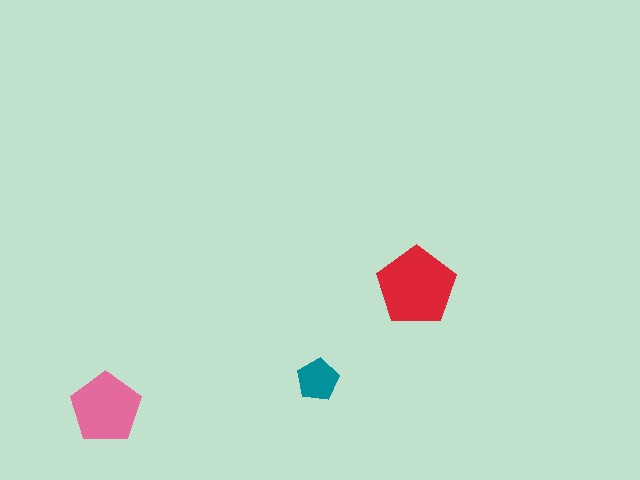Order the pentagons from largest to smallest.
the red one, the pink one, the teal one.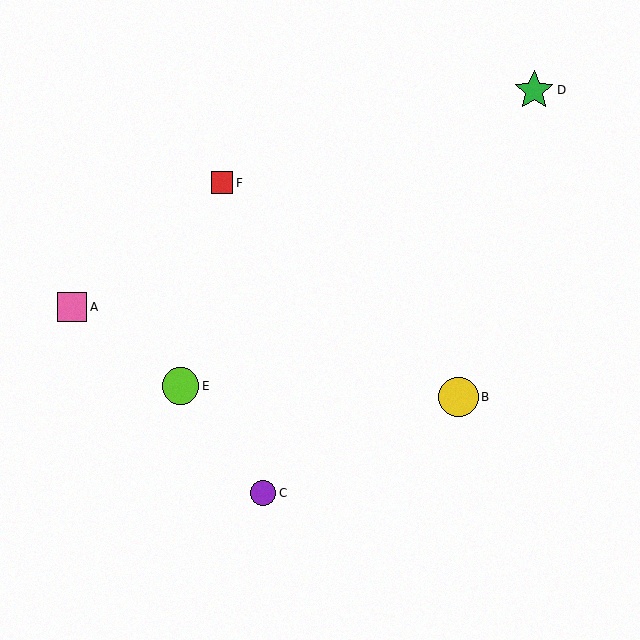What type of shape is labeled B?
Shape B is a yellow circle.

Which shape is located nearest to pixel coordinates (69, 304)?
The pink square (labeled A) at (72, 307) is nearest to that location.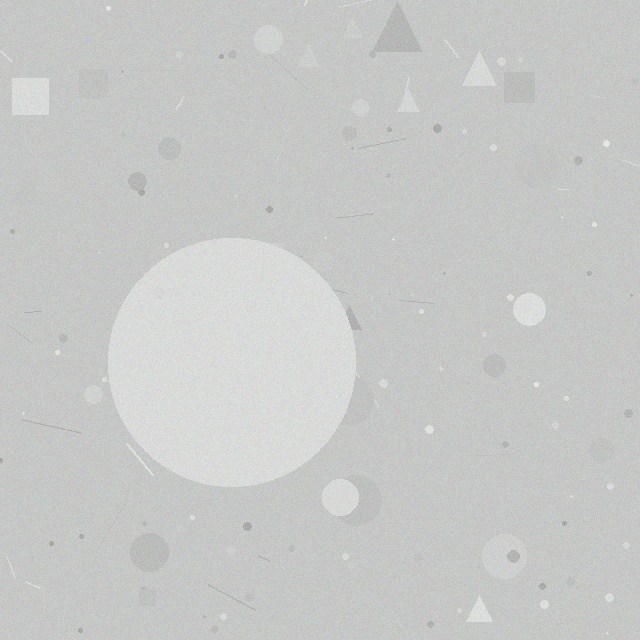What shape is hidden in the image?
A circle is hidden in the image.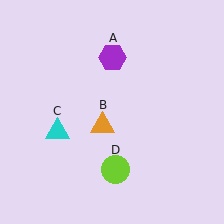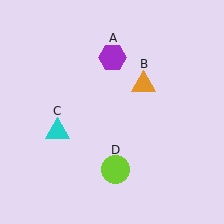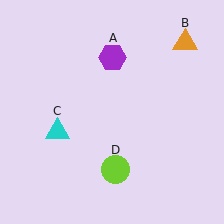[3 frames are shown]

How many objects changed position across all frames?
1 object changed position: orange triangle (object B).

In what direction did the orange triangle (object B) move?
The orange triangle (object B) moved up and to the right.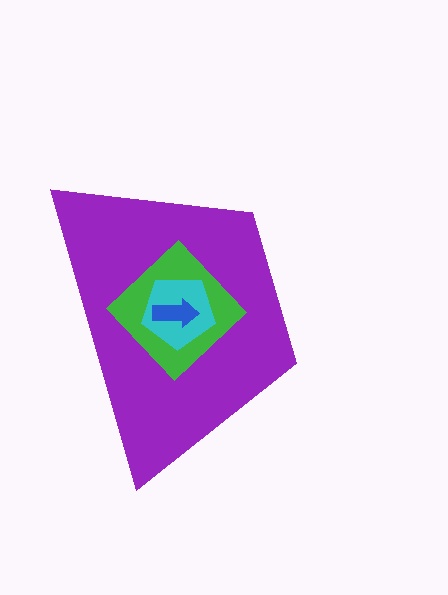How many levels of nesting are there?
4.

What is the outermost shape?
The purple trapezoid.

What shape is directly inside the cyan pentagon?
The blue arrow.